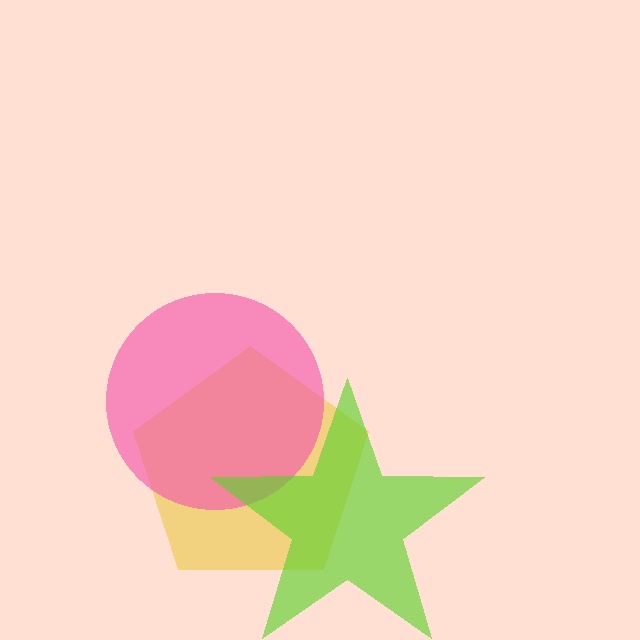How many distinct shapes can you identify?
There are 3 distinct shapes: a yellow pentagon, a pink circle, a lime star.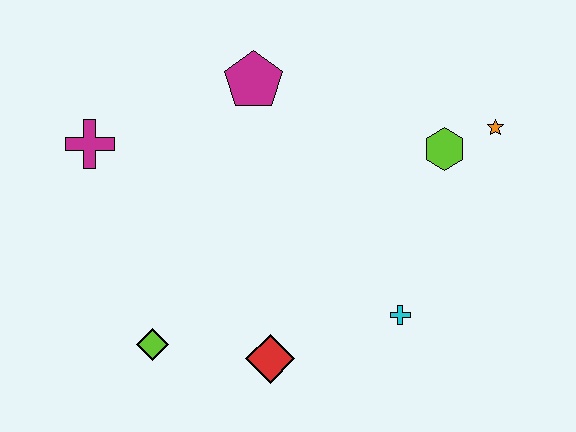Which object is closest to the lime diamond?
The red diamond is closest to the lime diamond.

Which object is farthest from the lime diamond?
The orange star is farthest from the lime diamond.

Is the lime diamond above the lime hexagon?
No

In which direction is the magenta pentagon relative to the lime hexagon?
The magenta pentagon is to the left of the lime hexagon.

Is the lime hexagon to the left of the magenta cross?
No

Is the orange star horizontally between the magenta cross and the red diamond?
No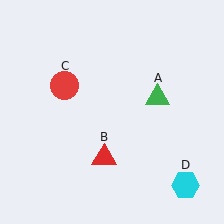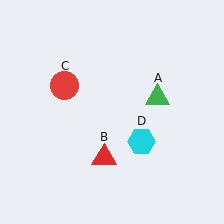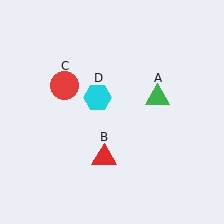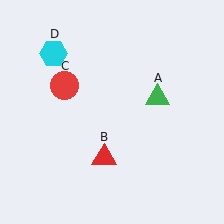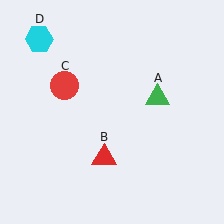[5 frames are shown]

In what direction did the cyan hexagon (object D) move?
The cyan hexagon (object D) moved up and to the left.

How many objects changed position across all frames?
1 object changed position: cyan hexagon (object D).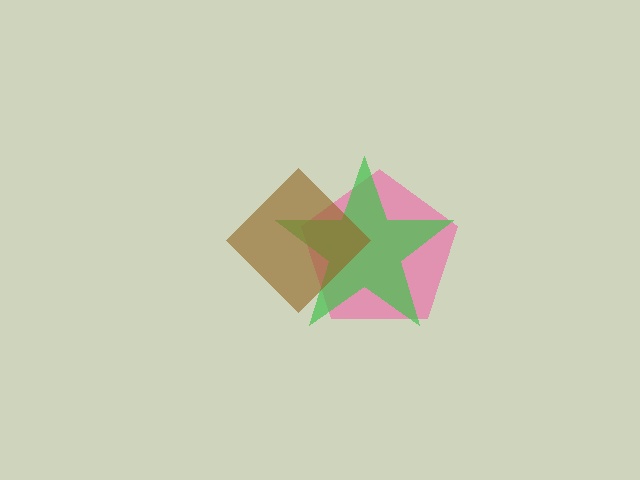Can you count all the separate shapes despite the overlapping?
Yes, there are 3 separate shapes.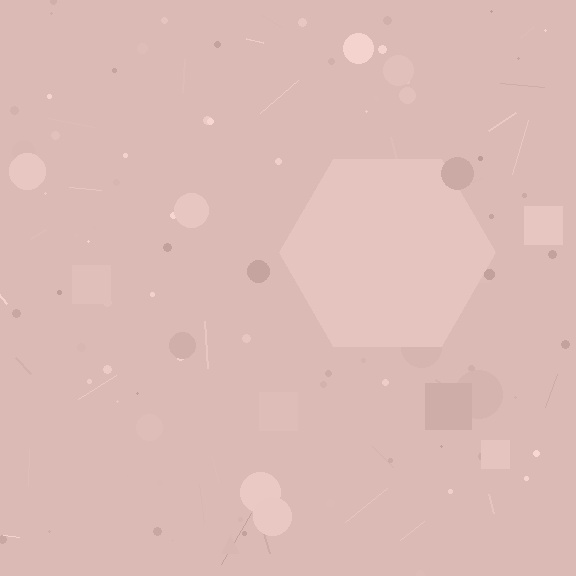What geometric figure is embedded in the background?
A hexagon is embedded in the background.